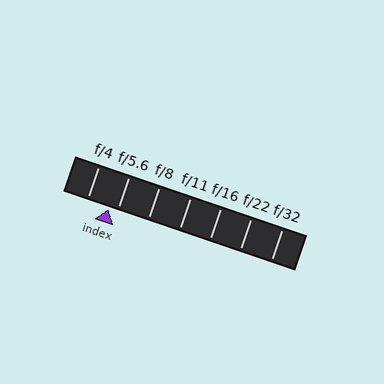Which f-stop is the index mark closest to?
The index mark is closest to f/5.6.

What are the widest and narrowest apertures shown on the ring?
The widest aperture shown is f/4 and the narrowest is f/32.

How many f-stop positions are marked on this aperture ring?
There are 7 f-stop positions marked.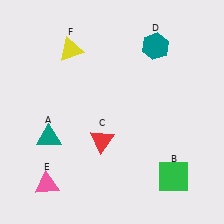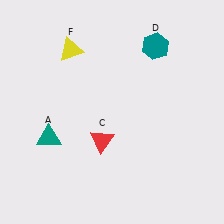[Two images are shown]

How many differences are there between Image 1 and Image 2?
There are 2 differences between the two images.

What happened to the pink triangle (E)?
The pink triangle (E) was removed in Image 2. It was in the bottom-left area of Image 1.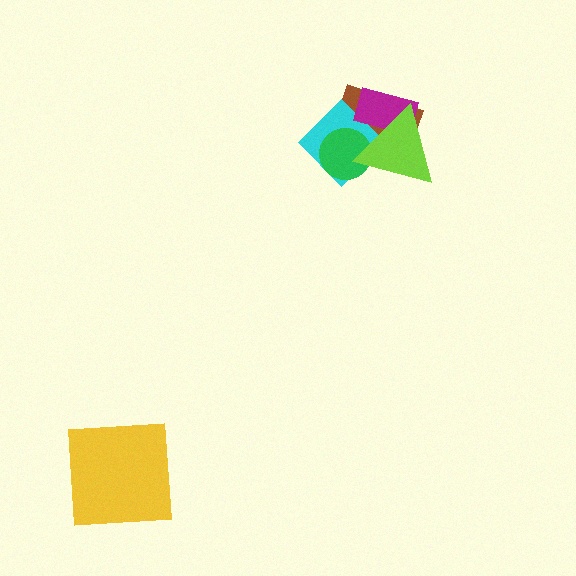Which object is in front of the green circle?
The lime triangle is in front of the green circle.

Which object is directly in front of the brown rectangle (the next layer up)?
The cyan diamond is directly in front of the brown rectangle.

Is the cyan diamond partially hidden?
Yes, it is partially covered by another shape.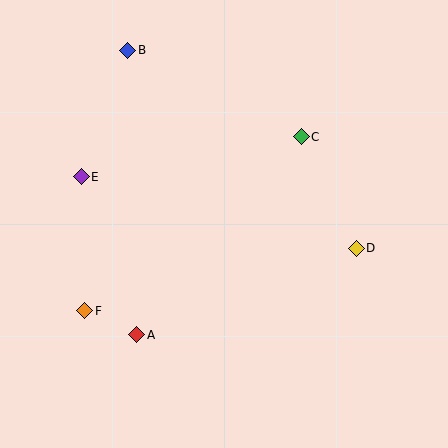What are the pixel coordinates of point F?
Point F is at (85, 311).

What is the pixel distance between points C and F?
The distance between C and F is 278 pixels.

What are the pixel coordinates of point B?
Point B is at (128, 50).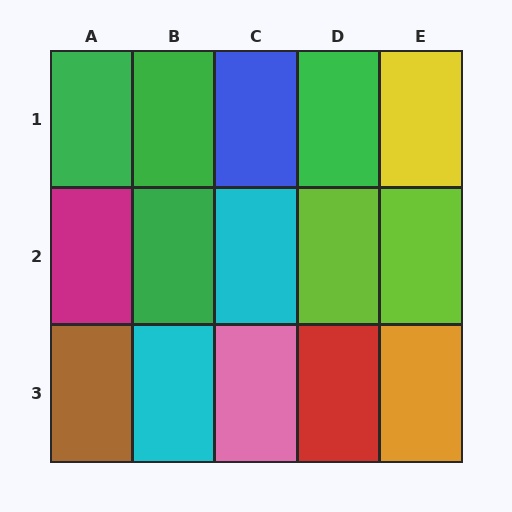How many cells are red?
1 cell is red.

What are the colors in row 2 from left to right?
Magenta, green, cyan, lime, lime.